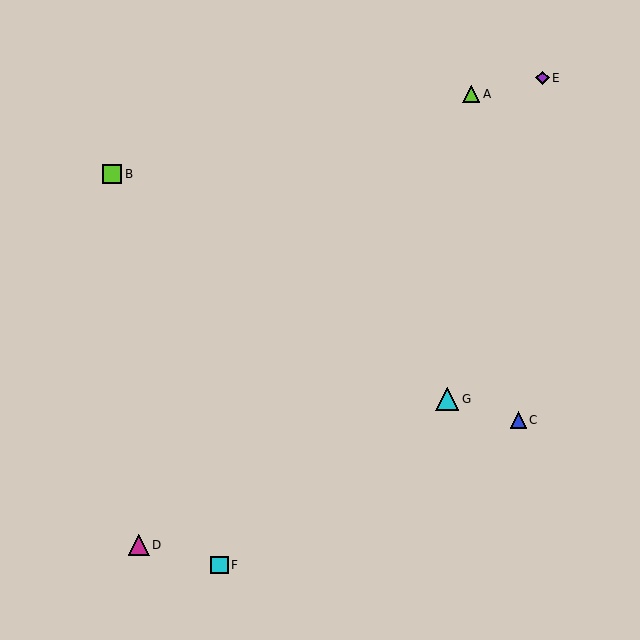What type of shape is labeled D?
Shape D is a magenta triangle.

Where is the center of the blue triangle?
The center of the blue triangle is at (518, 420).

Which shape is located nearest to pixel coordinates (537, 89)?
The purple diamond (labeled E) at (543, 78) is nearest to that location.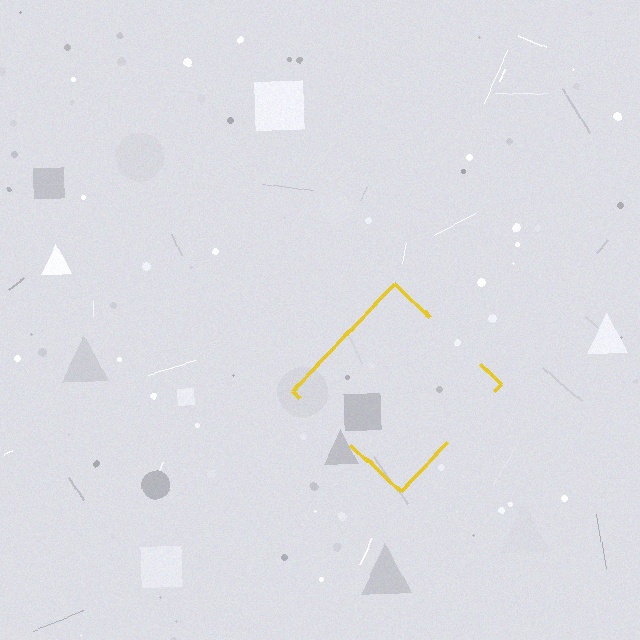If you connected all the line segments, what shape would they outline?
They would outline a diamond.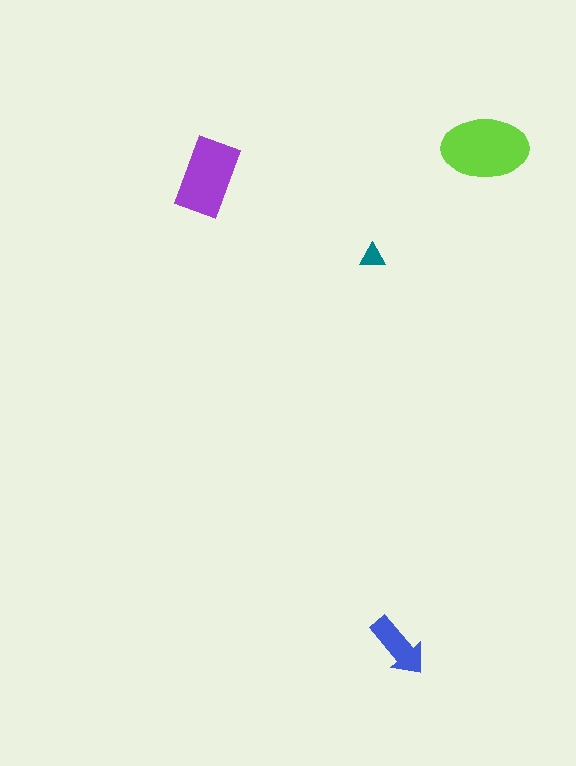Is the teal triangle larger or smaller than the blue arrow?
Smaller.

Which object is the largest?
The lime ellipse.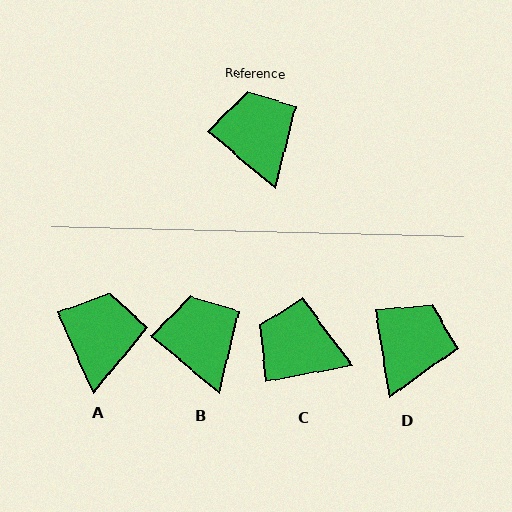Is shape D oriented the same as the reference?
No, it is off by about 41 degrees.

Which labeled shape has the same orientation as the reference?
B.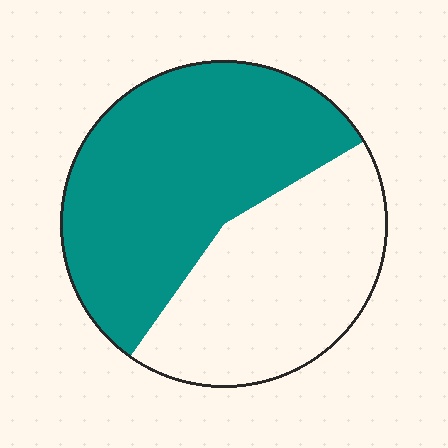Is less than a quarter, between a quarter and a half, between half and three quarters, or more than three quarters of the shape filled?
Between half and three quarters.